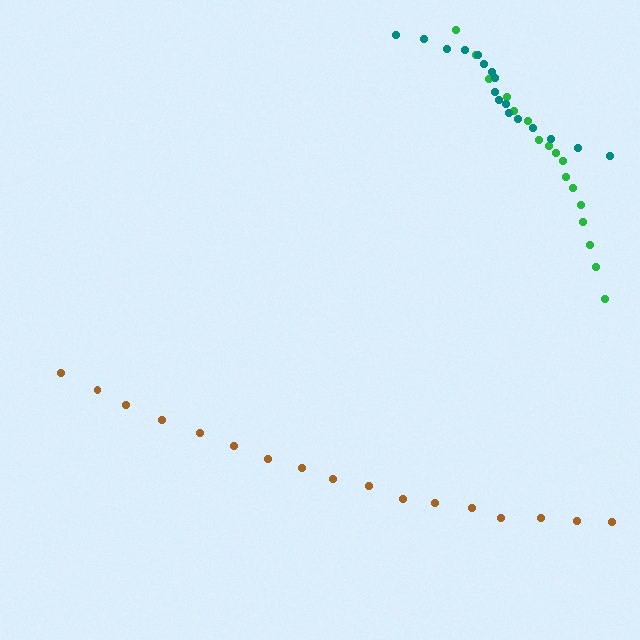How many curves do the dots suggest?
There are 3 distinct paths.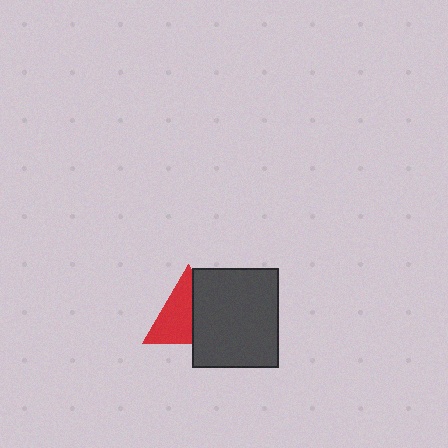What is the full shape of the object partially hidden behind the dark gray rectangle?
The partially hidden object is a red triangle.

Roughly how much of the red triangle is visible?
About half of it is visible (roughly 56%).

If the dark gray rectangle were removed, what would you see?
You would see the complete red triangle.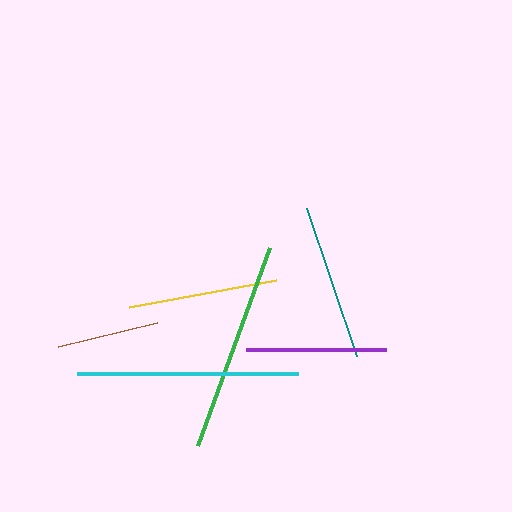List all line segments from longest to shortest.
From longest to shortest: cyan, green, teal, yellow, purple, brown.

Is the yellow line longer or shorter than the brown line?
The yellow line is longer than the brown line.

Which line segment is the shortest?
The brown line is the shortest at approximately 101 pixels.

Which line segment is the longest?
The cyan line is the longest at approximately 221 pixels.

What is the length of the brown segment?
The brown segment is approximately 101 pixels long.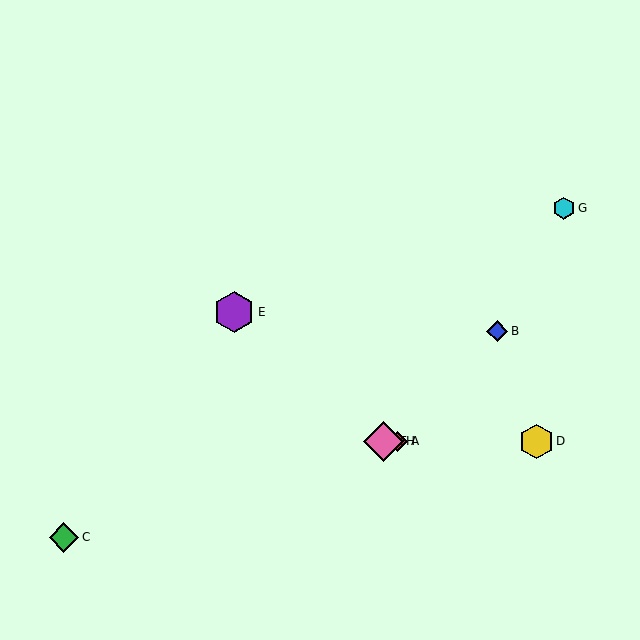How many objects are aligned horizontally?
4 objects (A, D, F, H) are aligned horizontally.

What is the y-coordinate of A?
Object A is at y≈441.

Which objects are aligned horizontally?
Objects A, D, F, H are aligned horizontally.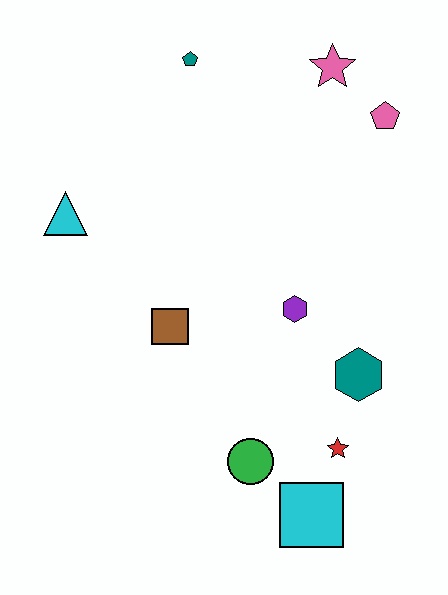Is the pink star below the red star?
No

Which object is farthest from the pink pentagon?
The cyan square is farthest from the pink pentagon.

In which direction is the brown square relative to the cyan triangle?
The brown square is below the cyan triangle.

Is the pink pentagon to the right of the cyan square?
Yes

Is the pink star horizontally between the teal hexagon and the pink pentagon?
No